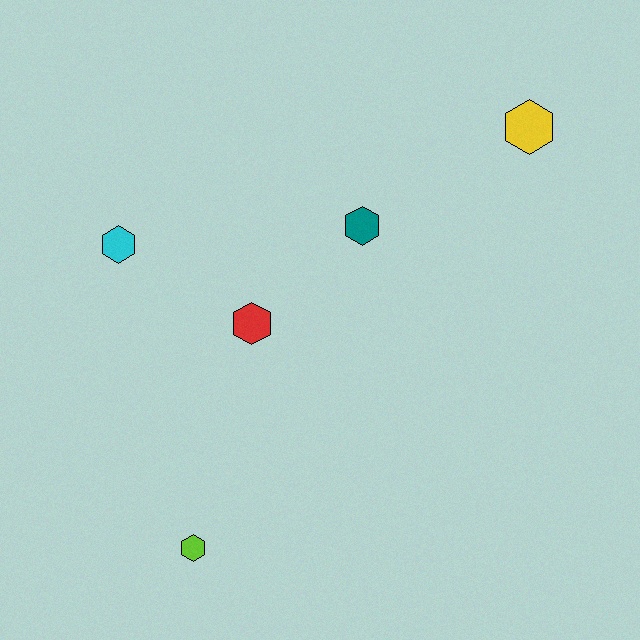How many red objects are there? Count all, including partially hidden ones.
There is 1 red object.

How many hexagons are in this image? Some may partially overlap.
There are 5 hexagons.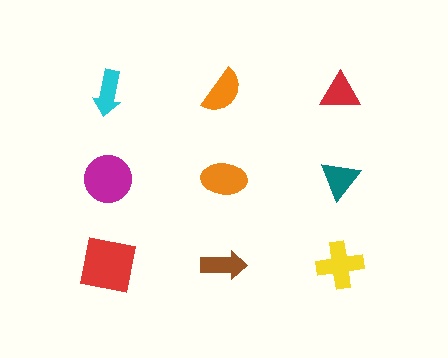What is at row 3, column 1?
A red square.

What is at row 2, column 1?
A magenta circle.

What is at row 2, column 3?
A teal triangle.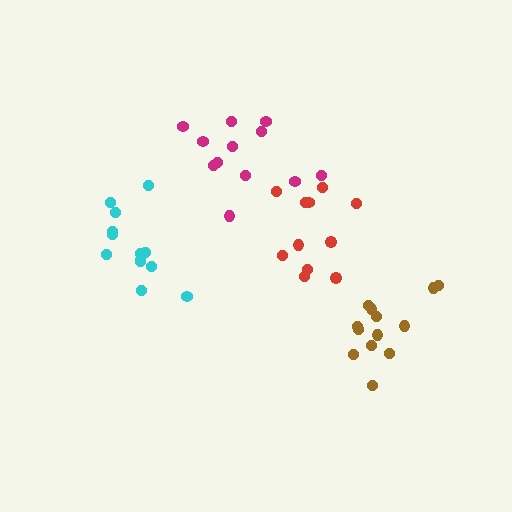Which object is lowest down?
The brown cluster is bottommost.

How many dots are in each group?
Group 1: 13 dots, Group 2: 12 dots, Group 3: 13 dots, Group 4: 11 dots (49 total).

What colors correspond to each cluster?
The clusters are colored: cyan, magenta, brown, red.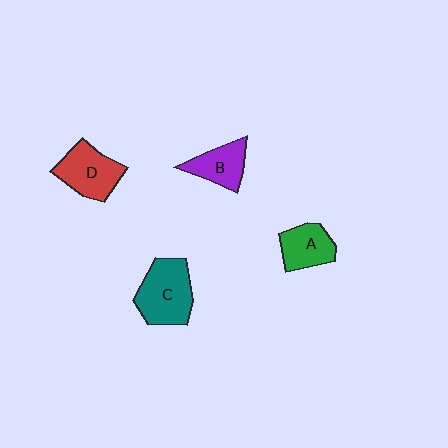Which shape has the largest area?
Shape C (teal).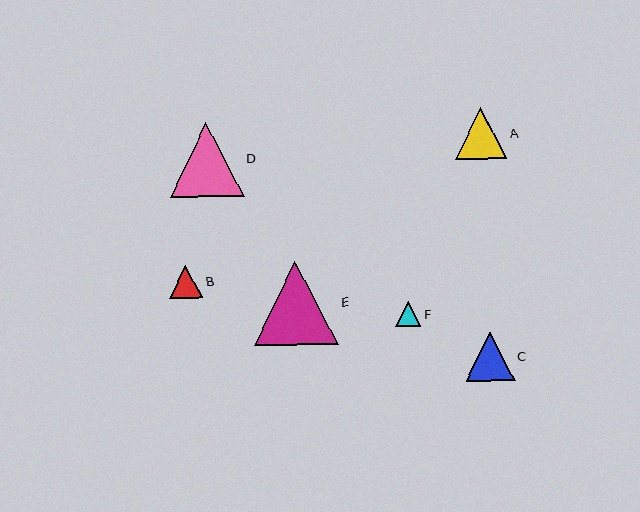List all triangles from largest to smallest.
From largest to smallest: E, D, A, C, B, F.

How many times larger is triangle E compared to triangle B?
Triangle E is approximately 2.6 times the size of triangle B.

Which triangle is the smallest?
Triangle F is the smallest with a size of approximately 25 pixels.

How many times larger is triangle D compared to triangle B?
Triangle D is approximately 2.2 times the size of triangle B.